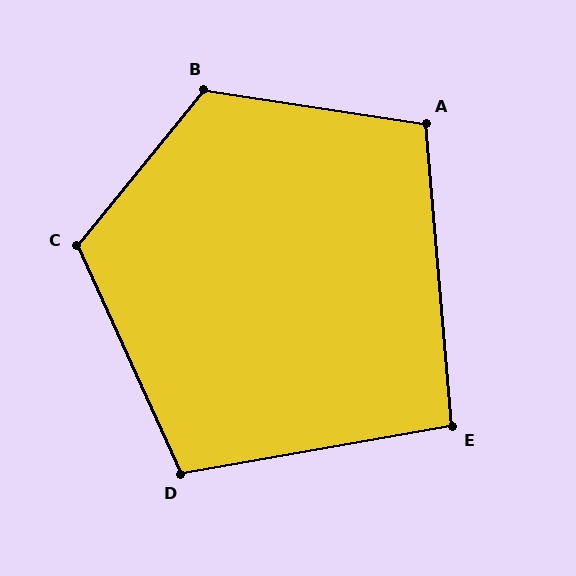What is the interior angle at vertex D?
Approximately 104 degrees (obtuse).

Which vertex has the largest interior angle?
B, at approximately 121 degrees.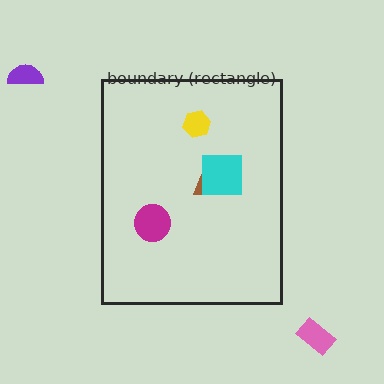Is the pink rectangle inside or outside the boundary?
Outside.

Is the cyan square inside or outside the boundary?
Inside.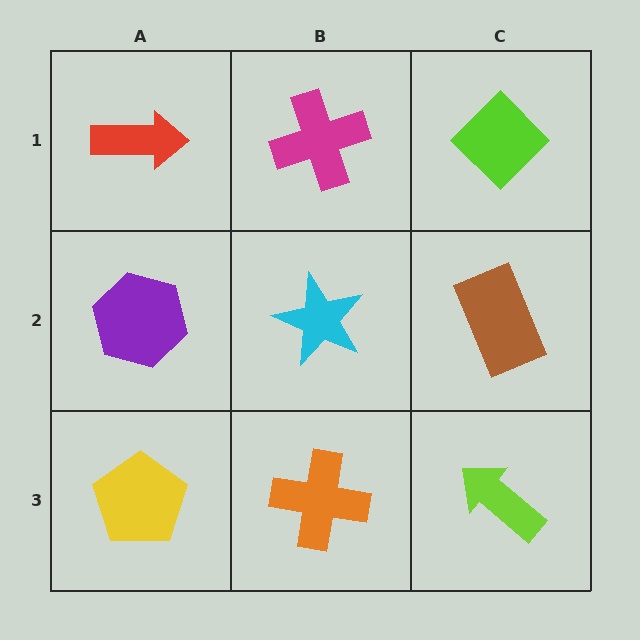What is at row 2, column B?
A cyan star.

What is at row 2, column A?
A purple hexagon.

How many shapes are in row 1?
3 shapes.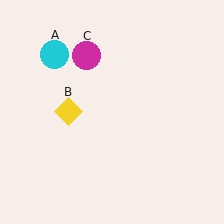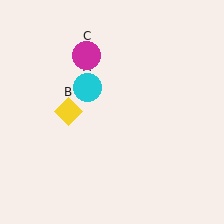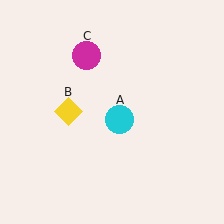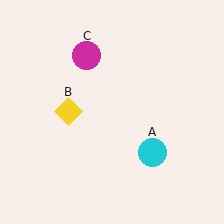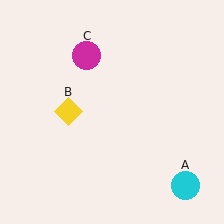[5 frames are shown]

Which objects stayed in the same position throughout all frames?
Yellow diamond (object B) and magenta circle (object C) remained stationary.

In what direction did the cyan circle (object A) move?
The cyan circle (object A) moved down and to the right.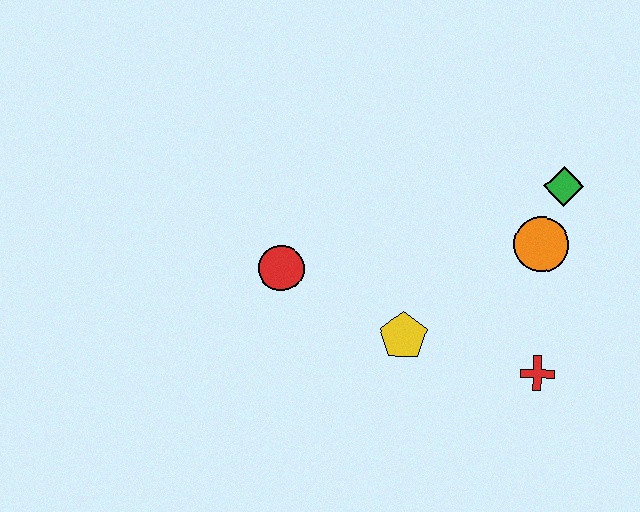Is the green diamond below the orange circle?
No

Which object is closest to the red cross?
The orange circle is closest to the red cross.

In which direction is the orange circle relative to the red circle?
The orange circle is to the right of the red circle.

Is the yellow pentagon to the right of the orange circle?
No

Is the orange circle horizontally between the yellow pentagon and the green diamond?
Yes